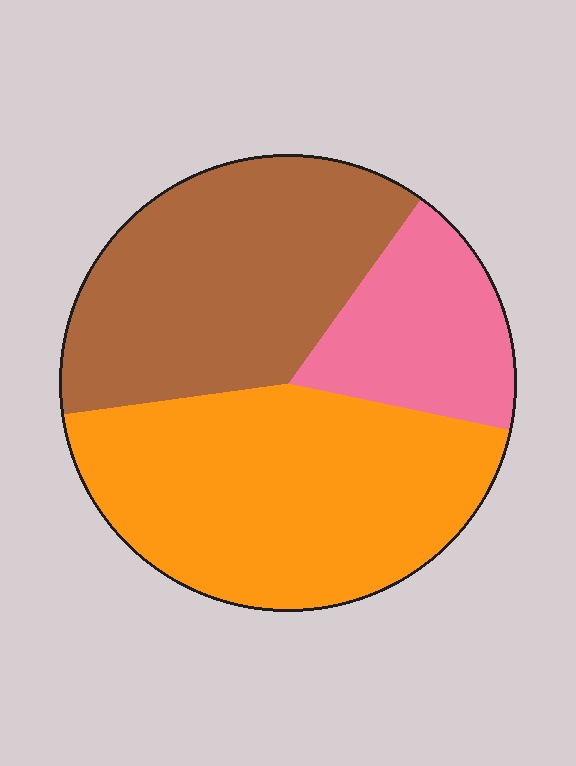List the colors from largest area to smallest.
From largest to smallest: orange, brown, pink.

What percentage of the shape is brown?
Brown covers 37% of the shape.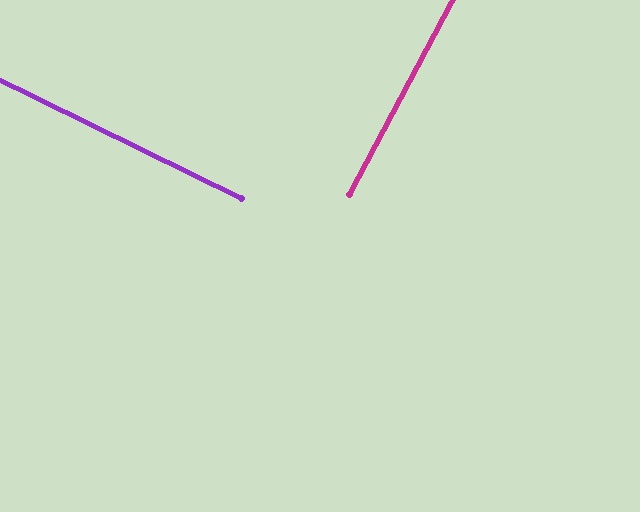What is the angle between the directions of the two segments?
Approximately 88 degrees.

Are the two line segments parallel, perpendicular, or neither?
Perpendicular — they meet at approximately 88°.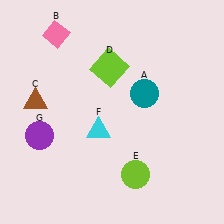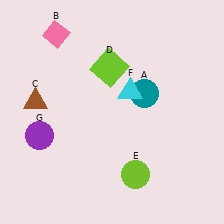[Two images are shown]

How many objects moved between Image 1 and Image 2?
1 object moved between the two images.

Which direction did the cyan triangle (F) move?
The cyan triangle (F) moved up.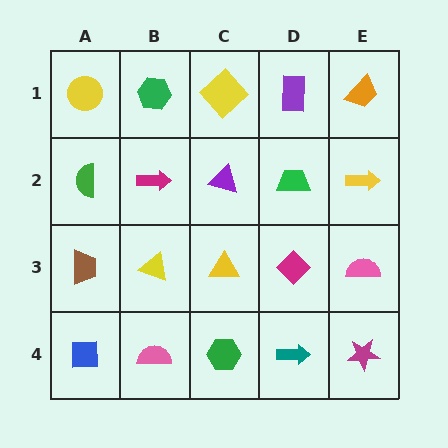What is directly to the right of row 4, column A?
A pink semicircle.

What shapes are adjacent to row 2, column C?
A yellow diamond (row 1, column C), a yellow triangle (row 3, column C), a magenta arrow (row 2, column B), a green trapezoid (row 2, column D).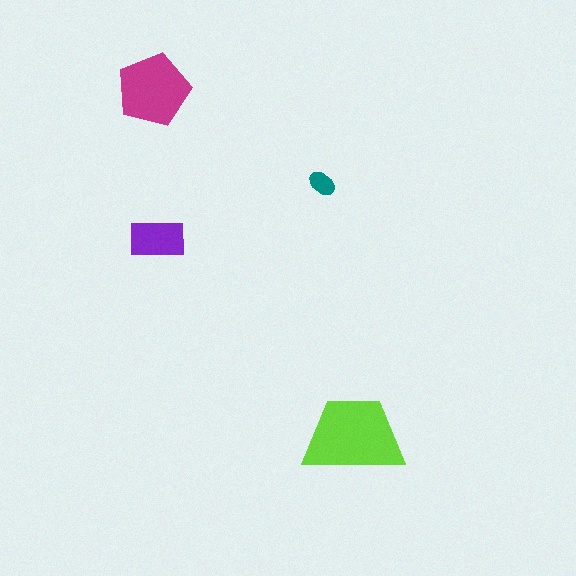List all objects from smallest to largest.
The teal ellipse, the purple rectangle, the magenta pentagon, the lime trapezoid.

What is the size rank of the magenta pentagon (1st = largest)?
2nd.